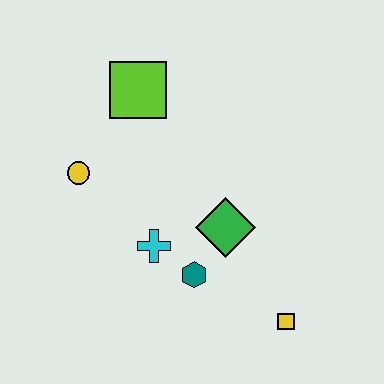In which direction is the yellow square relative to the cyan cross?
The yellow square is to the right of the cyan cross.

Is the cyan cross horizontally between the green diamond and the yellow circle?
Yes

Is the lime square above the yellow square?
Yes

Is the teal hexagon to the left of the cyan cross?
No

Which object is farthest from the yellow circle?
The yellow square is farthest from the yellow circle.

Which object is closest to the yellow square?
The teal hexagon is closest to the yellow square.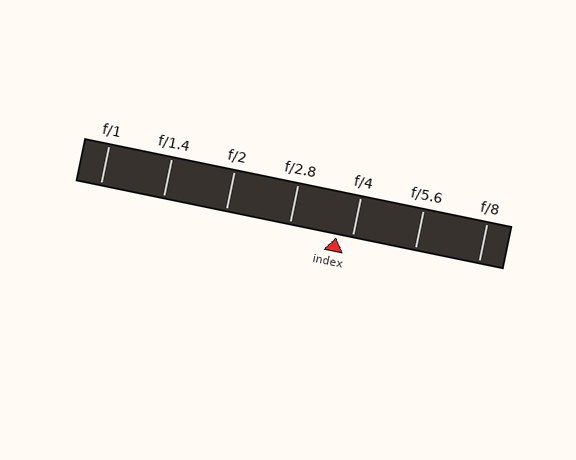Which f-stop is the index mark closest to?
The index mark is closest to f/4.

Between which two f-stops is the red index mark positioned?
The index mark is between f/2.8 and f/4.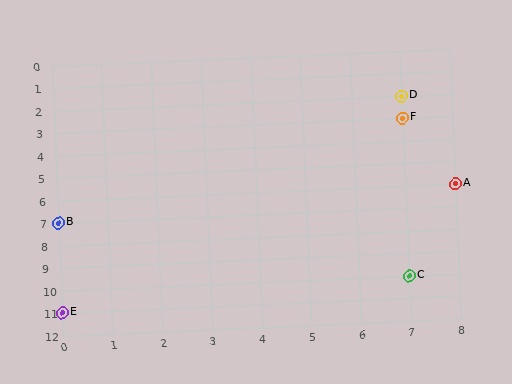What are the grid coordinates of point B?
Point B is at grid coordinates (0, 7).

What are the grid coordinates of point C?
Point C is at grid coordinates (7, 10).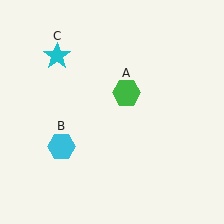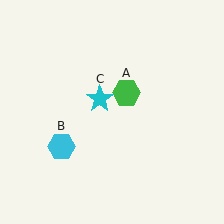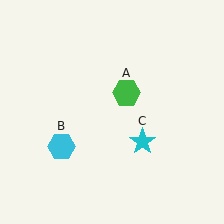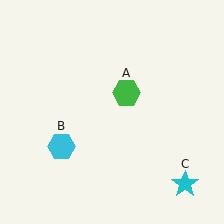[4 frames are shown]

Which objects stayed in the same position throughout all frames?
Green hexagon (object A) and cyan hexagon (object B) remained stationary.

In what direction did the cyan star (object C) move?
The cyan star (object C) moved down and to the right.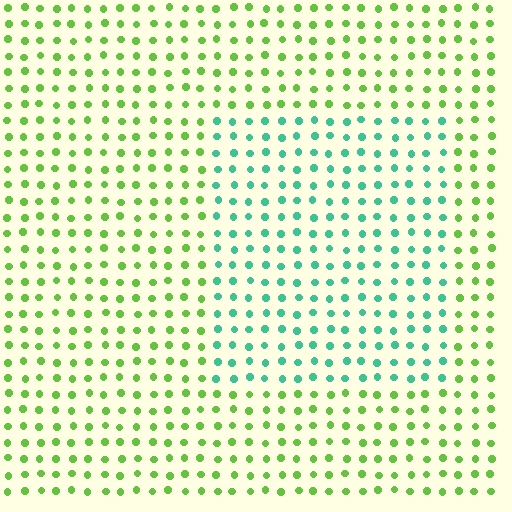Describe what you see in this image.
The image is filled with small lime elements in a uniform arrangement. A rectangle-shaped region is visible where the elements are tinted to a slightly different hue, forming a subtle color boundary.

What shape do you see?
I see a rectangle.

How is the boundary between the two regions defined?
The boundary is defined purely by a slight shift in hue (about 56 degrees). Spacing, size, and orientation are identical on both sides.